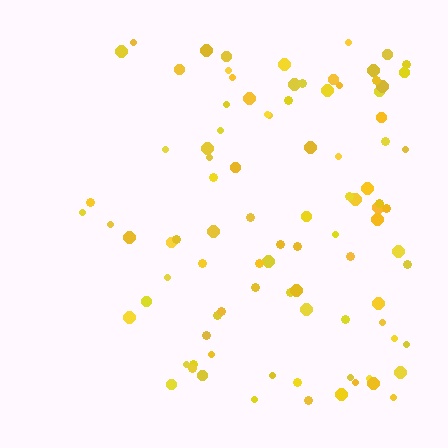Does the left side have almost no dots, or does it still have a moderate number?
Still a moderate number, just noticeably fewer than the right.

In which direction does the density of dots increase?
From left to right, with the right side densest.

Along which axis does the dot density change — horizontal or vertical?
Horizontal.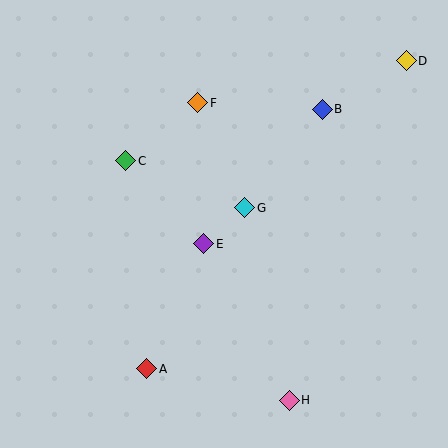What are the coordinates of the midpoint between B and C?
The midpoint between B and C is at (224, 135).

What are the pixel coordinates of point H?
Point H is at (289, 400).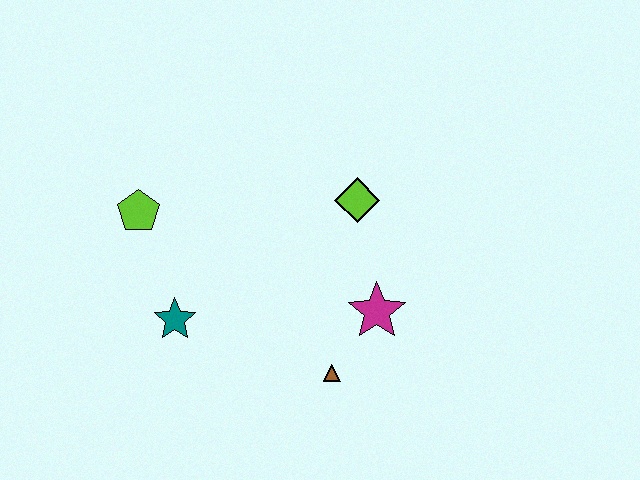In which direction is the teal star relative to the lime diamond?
The teal star is to the left of the lime diamond.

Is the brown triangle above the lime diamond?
No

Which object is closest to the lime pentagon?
The teal star is closest to the lime pentagon.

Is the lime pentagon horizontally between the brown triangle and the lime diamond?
No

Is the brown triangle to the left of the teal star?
No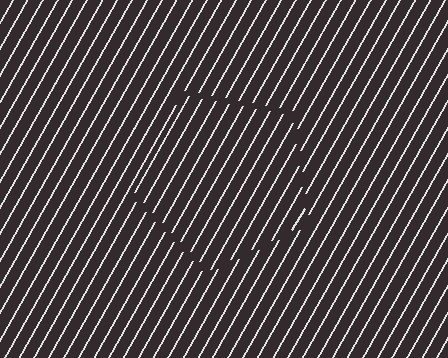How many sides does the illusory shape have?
5 sides — the line-ends trace a pentagon.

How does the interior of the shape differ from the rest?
The interior of the shape contains the same grating, shifted by half a period — the contour is defined by the phase discontinuity where line-ends from the inner and outer gratings abut.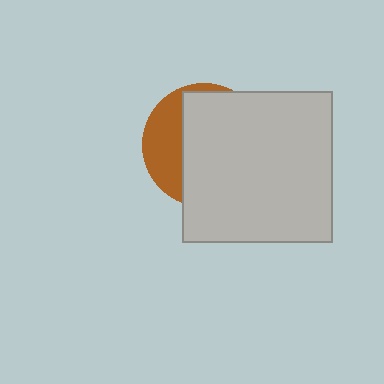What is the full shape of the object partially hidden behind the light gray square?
The partially hidden object is a brown circle.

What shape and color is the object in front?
The object in front is a light gray square.